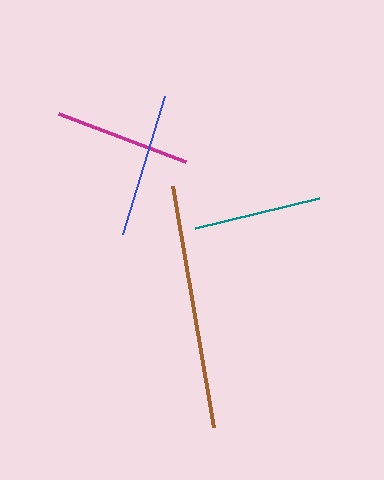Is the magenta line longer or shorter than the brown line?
The brown line is longer than the magenta line.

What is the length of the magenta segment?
The magenta segment is approximately 136 pixels long.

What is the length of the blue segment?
The blue segment is approximately 144 pixels long.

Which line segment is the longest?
The brown line is the longest at approximately 245 pixels.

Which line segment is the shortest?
The teal line is the shortest at approximately 128 pixels.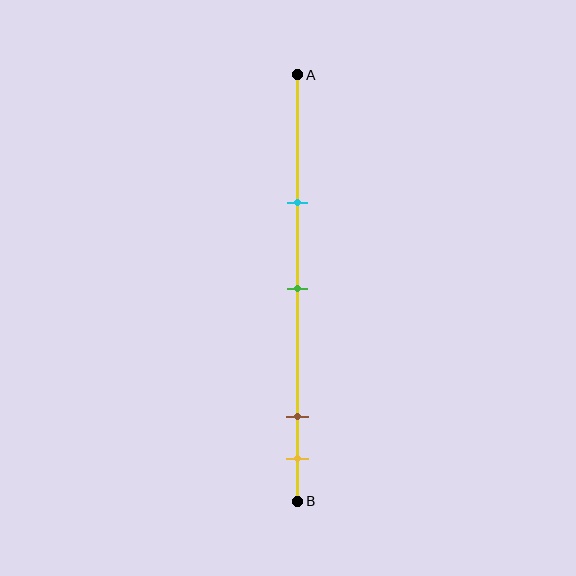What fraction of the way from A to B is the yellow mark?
The yellow mark is approximately 90% (0.9) of the way from A to B.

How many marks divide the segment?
There are 4 marks dividing the segment.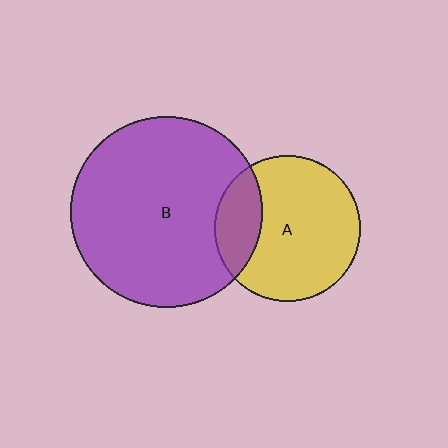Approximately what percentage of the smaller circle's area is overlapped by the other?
Approximately 20%.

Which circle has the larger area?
Circle B (purple).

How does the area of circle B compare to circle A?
Approximately 1.7 times.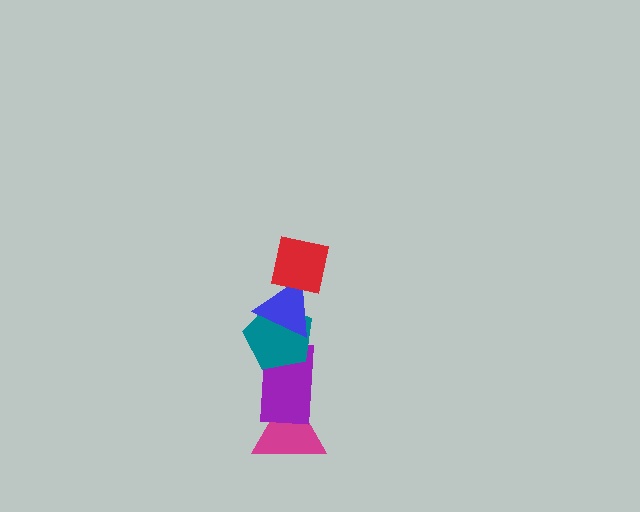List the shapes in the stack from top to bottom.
From top to bottom: the red square, the blue triangle, the teal pentagon, the purple rectangle, the magenta triangle.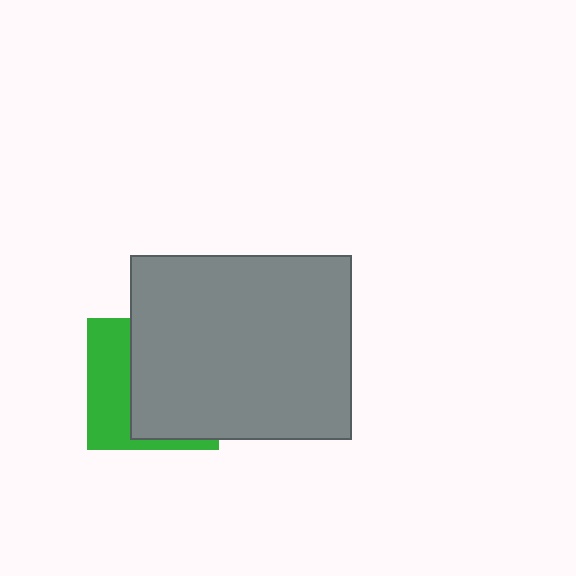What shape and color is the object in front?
The object in front is a gray rectangle.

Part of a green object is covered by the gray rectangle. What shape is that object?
It is a square.